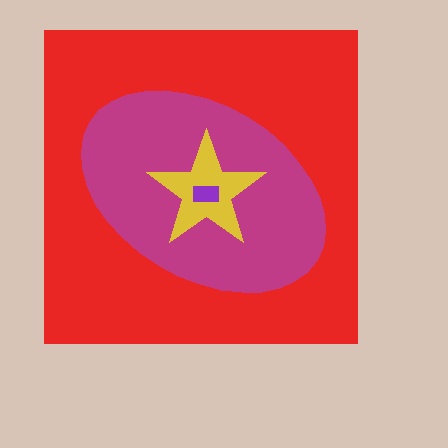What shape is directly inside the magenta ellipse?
The yellow star.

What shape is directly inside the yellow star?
The purple rectangle.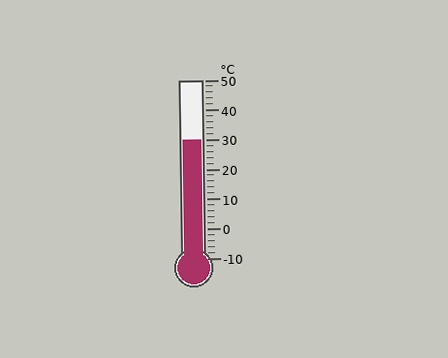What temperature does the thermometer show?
The thermometer shows approximately 30°C.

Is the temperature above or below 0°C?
The temperature is above 0°C.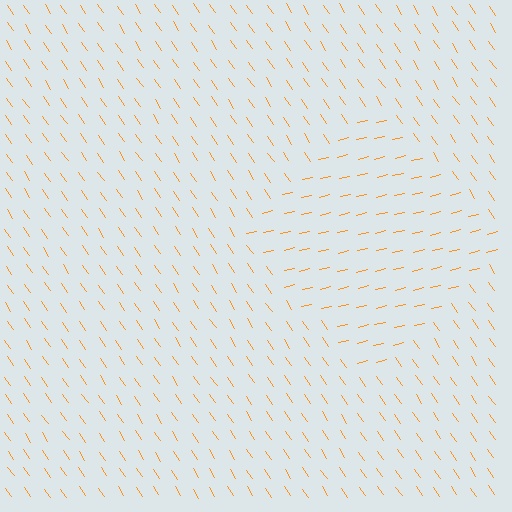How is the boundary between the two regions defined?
The boundary is defined purely by a change in line orientation (approximately 68 degrees difference). All lines are the same color and thickness.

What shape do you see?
I see a diamond.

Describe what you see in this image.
The image is filled with small orange line segments. A diamond region in the image has lines oriented differently from the surrounding lines, creating a visible texture boundary.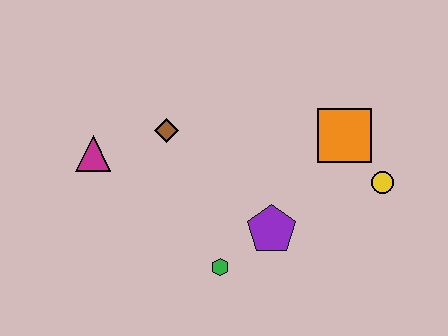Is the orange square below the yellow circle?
No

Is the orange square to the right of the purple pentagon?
Yes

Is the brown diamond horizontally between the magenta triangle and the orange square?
Yes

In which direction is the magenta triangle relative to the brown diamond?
The magenta triangle is to the left of the brown diamond.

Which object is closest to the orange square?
The yellow circle is closest to the orange square.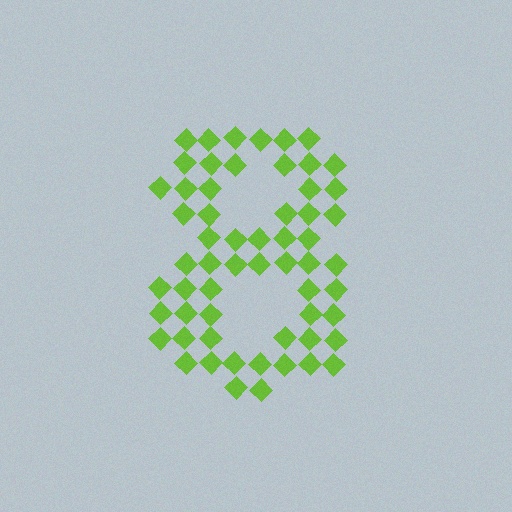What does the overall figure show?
The overall figure shows the digit 8.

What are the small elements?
The small elements are diamonds.